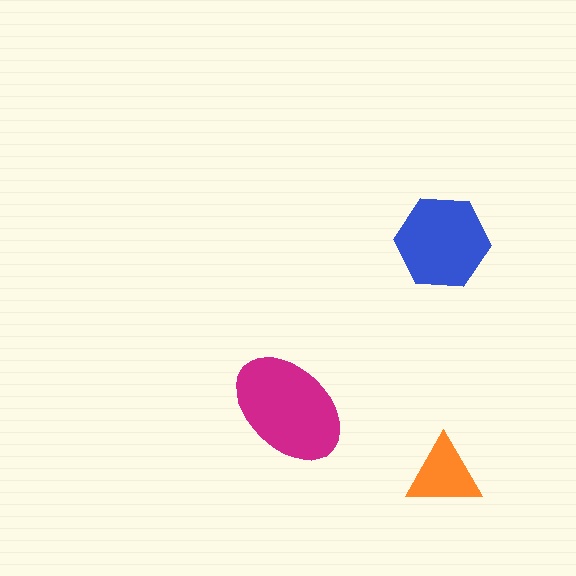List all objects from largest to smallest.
The magenta ellipse, the blue hexagon, the orange triangle.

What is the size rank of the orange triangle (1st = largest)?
3rd.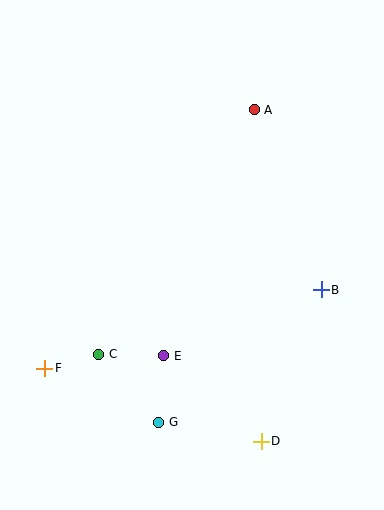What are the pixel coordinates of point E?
Point E is at (164, 356).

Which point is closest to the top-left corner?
Point A is closest to the top-left corner.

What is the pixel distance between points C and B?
The distance between C and B is 232 pixels.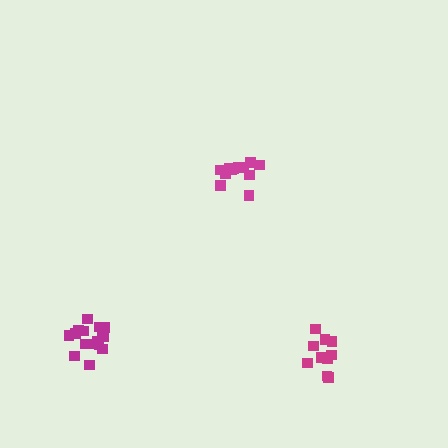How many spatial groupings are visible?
There are 3 spatial groupings.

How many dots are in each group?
Group 1: 16 dots, Group 2: 10 dots, Group 3: 14 dots (40 total).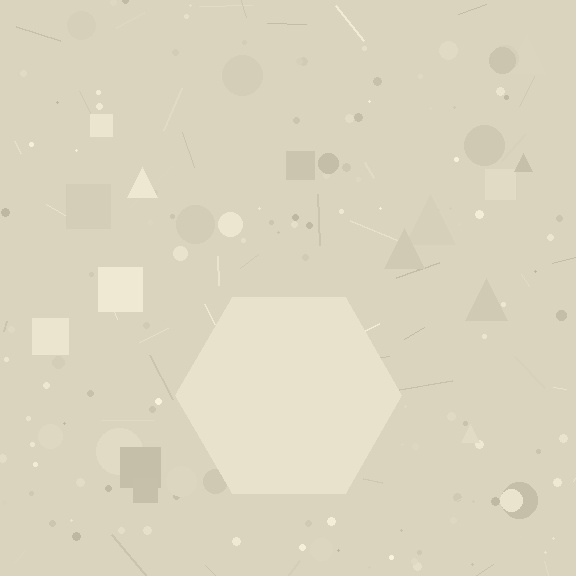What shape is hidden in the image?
A hexagon is hidden in the image.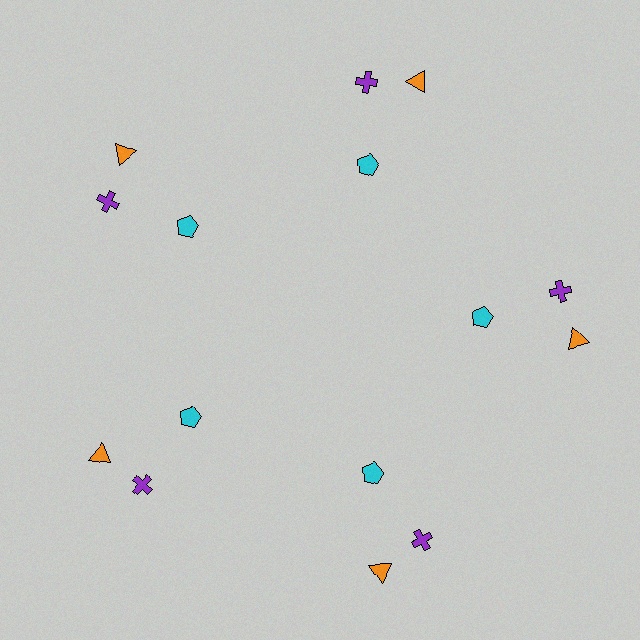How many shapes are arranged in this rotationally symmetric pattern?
There are 15 shapes, arranged in 5 groups of 3.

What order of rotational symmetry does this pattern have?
This pattern has 5-fold rotational symmetry.